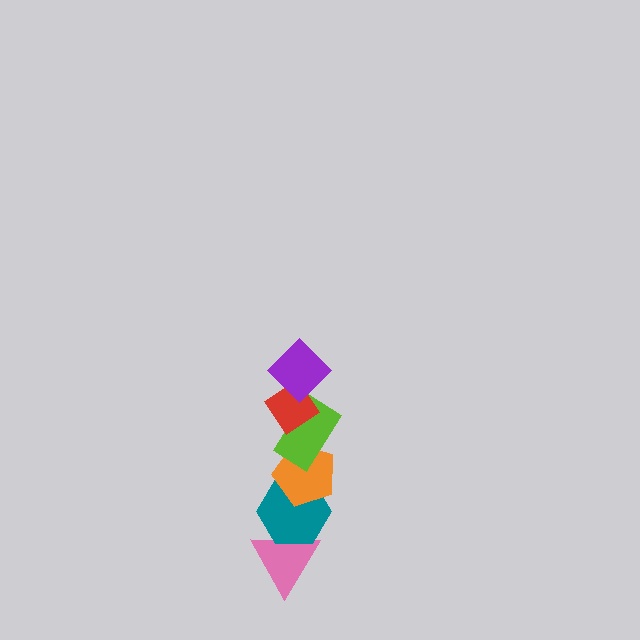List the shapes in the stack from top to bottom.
From top to bottom: the purple diamond, the red diamond, the lime rectangle, the orange pentagon, the teal hexagon, the pink triangle.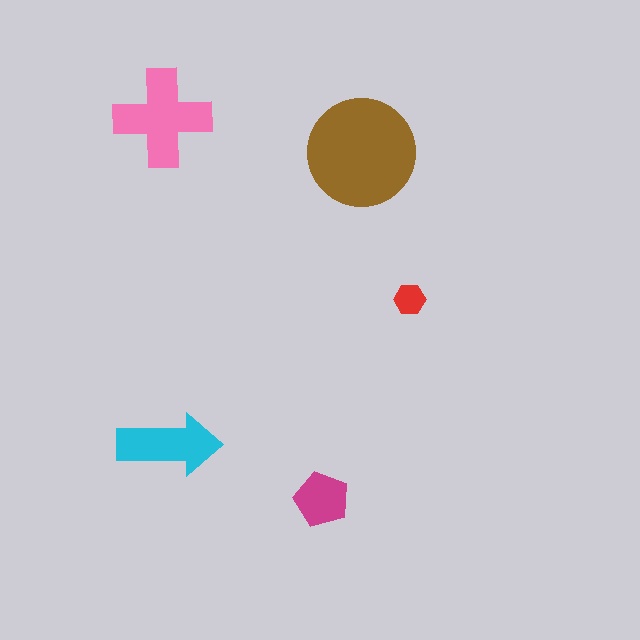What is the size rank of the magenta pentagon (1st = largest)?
4th.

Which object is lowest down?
The magenta pentagon is bottommost.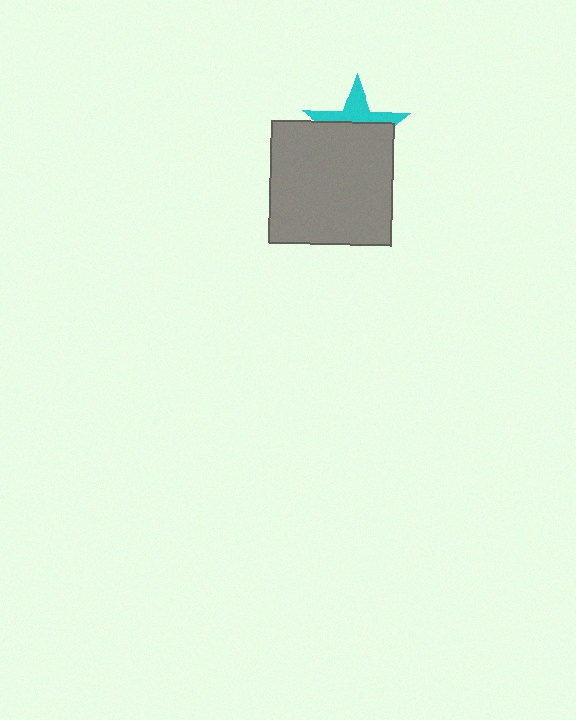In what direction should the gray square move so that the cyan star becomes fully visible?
The gray square should move down. That is the shortest direction to clear the overlap and leave the cyan star fully visible.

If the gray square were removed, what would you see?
You would see the complete cyan star.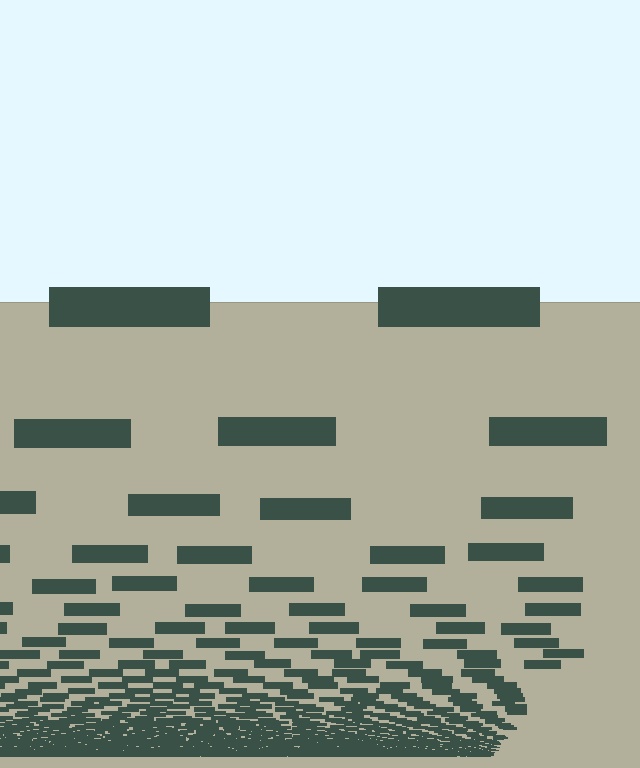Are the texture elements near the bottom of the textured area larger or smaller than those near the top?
Smaller. The gradient is inverted — elements near the bottom are smaller and denser.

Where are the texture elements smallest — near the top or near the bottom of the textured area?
Near the bottom.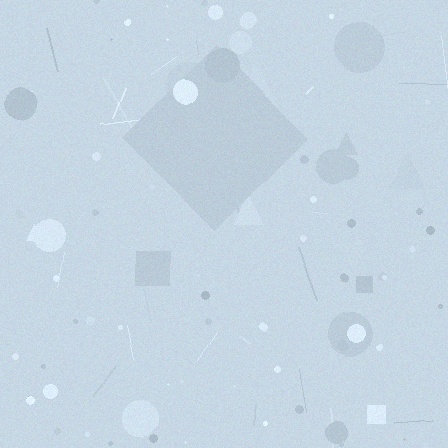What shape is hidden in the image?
A diamond is hidden in the image.